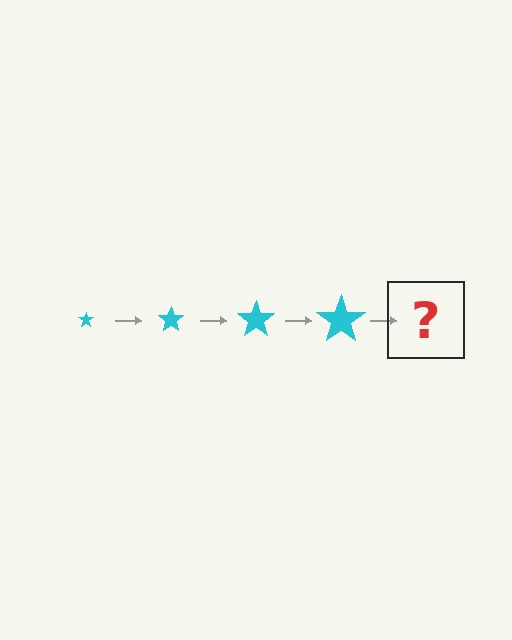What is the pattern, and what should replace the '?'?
The pattern is that the star gets progressively larger each step. The '?' should be a cyan star, larger than the previous one.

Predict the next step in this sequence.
The next step is a cyan star, larger than the previous one.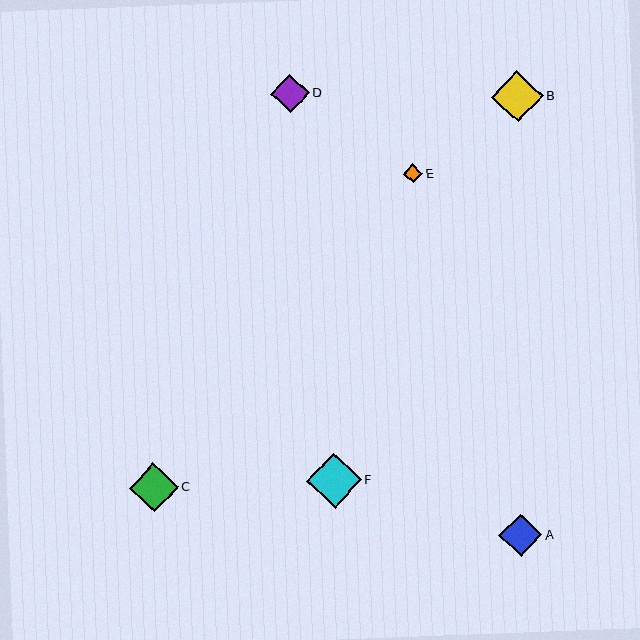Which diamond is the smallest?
Diamond E is the smallest with a size of approximately 20 pixels.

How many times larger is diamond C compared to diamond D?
Diamond C is approximately 1.3 times the size of diamond D.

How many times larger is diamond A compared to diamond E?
Diamond A is approximately 2.2 times the size of diamond E.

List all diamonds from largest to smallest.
From largest to smallest: F, B, C, A, D, E.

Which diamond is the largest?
Diamond F is the largest with a size of approximately 54 pixels.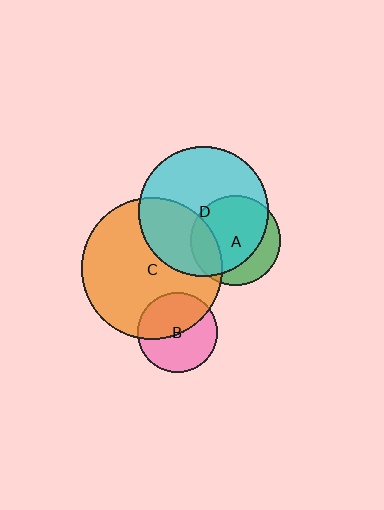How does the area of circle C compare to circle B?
Approximately 3.2 times.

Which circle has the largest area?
Circle C (orange).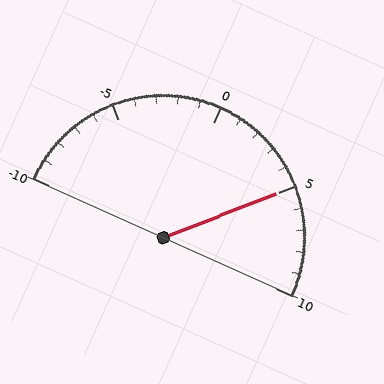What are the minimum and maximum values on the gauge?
The gauge ranges from -10 to 10.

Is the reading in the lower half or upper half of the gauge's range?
The reading is in the upper half of the range (-10 to 10).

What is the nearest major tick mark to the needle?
The nearest major tick mark is 5.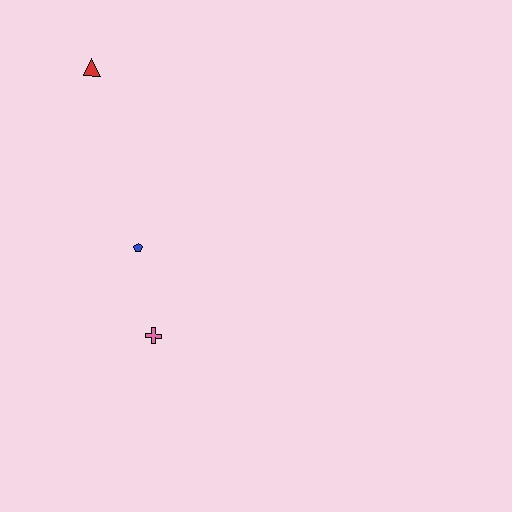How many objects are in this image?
There are 3 objects.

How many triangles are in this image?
There is 1 triangle.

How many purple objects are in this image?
There are no purple objects.